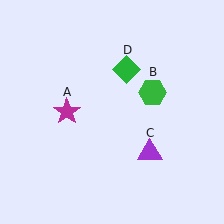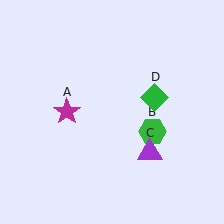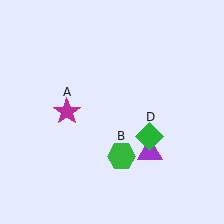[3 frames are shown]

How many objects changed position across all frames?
2 objects changed position: green hexagon (object B), green diamond (object D).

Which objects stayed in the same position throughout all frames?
Magenta star (object A) and purple triangle (object C) remained stationary.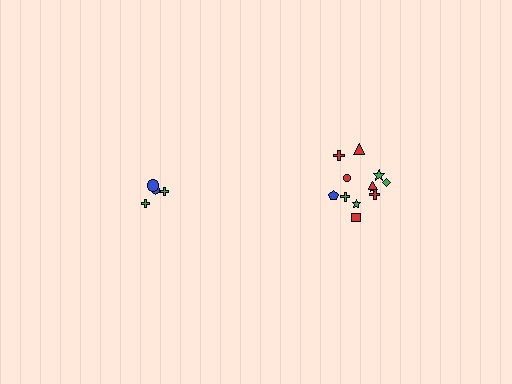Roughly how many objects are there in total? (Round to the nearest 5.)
Roughly 15 objects in total.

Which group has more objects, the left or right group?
The right group.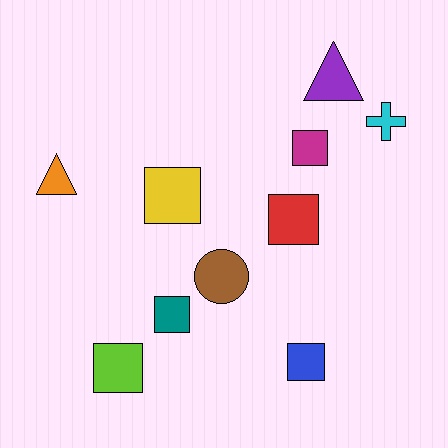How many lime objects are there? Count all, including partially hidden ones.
There is 1 lime object.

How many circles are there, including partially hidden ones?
There is 1 circle.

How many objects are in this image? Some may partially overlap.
There are 10 objects.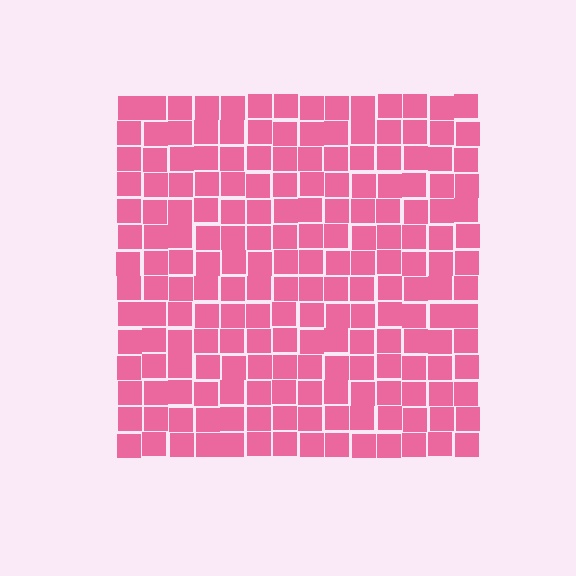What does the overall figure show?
The overall figure shows a square.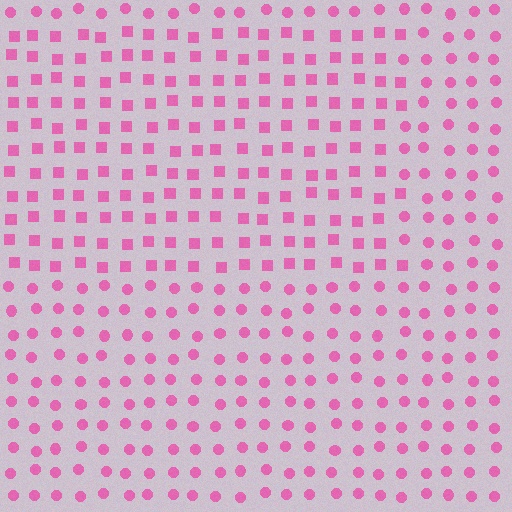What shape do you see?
I see a rectangle.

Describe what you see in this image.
The image is filled with small pink elements arranged in a uniform grid. A rectangle-shaped region contains squares, while the surrounding area contains circles. The boundary is defined purely by the change in element shape.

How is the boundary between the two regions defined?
The boundary is defined by a change in element shape: squares inside vs. circles outside. All elements share the same color and spacing.